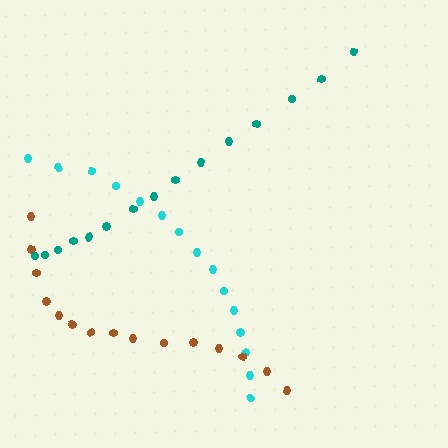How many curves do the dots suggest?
There are 3 distinct paths.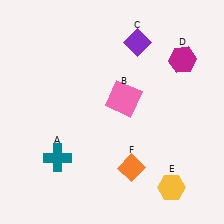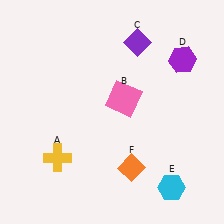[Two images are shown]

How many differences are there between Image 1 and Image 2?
There are 3 differences between the two images.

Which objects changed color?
A changed from teal to yellow. D changed from magenta to purple. E changed from yellow to cyan.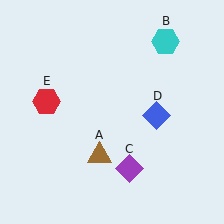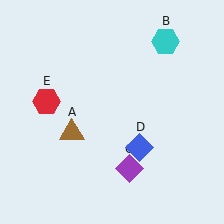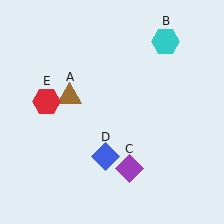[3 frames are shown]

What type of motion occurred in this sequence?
The brown triangle (object A), blue diamond (object D) rotated clockwise around the center of the scene.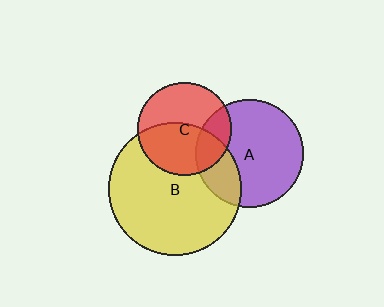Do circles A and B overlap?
Yes.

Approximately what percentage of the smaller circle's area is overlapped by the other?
Approximately 25%.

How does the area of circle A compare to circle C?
Approximately 1.3 times.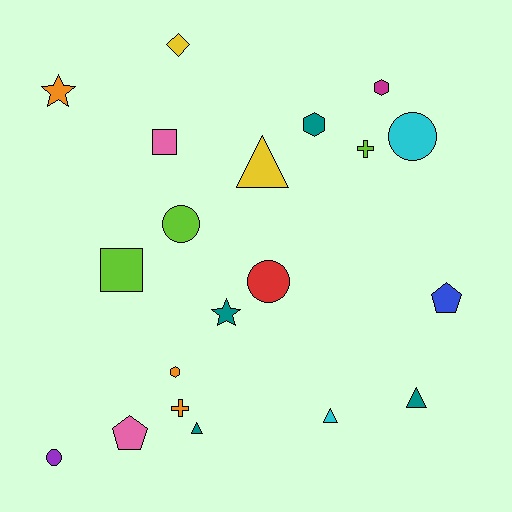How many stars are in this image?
There are 2 stars.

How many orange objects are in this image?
There are 3 orange objects.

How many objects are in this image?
There are 20 objects.